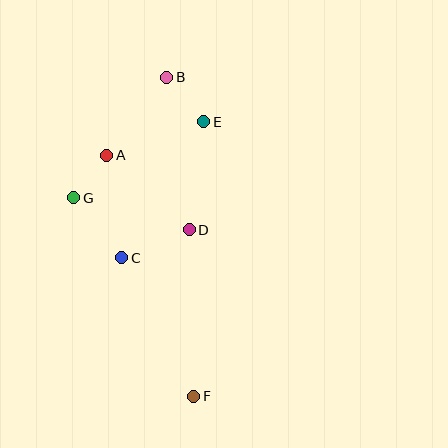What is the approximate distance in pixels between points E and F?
The distance between E and F is approximately 275 pixels.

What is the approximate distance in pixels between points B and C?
The distance between B and C is approximately 186 pixels.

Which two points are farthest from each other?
Points B and F are farthest from each other.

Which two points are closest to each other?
Points A and G are closest to each other.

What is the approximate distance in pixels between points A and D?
The distance between A and D is approximately 111 pixels.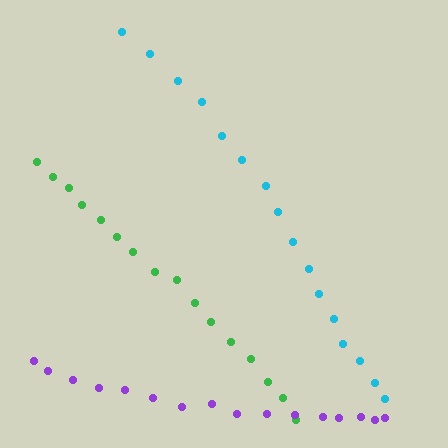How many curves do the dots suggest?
There are 3 distinct paths.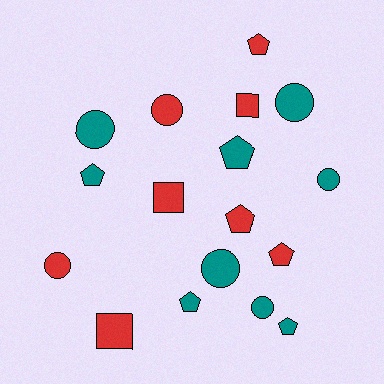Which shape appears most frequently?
Pentagon, with 7 objects.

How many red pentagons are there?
There are 3 red pentagons.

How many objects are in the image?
There are 17 objects.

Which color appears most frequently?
Teal, with 9 objects.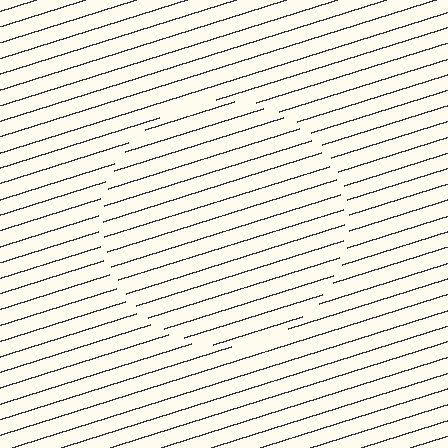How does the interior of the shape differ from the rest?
The interior of the shape contains the same grating, shifted by half a period — the contour is defined by the phase discontinuity where line-ends from the inner and outer gratings abut.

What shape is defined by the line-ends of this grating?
An illusory circle. The interior of the shape contains the same grating, shifted by half a period — the contour is defined by the phase discontinuity where line-ends from the inner and outer gratings abut.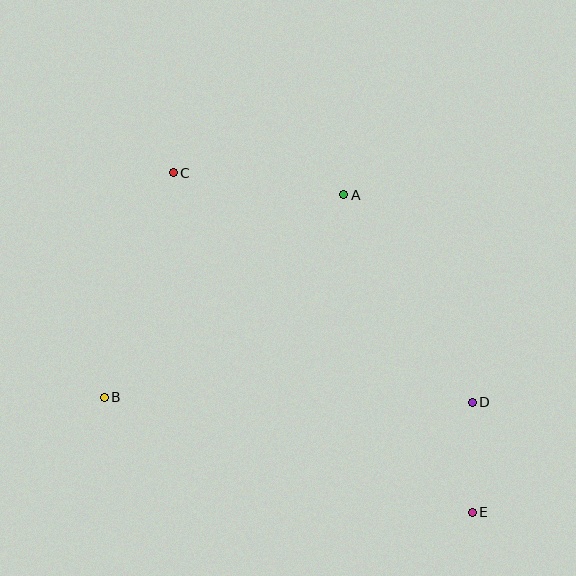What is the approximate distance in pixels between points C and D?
The distance between C and D is approximately 377 pixels.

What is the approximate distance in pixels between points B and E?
The distance between B and E is approximately 385 pixels.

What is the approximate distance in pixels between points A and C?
The distance between A and C is approximately 172 pixels.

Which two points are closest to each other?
Points D and E are closest to each other.